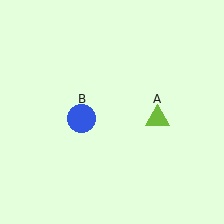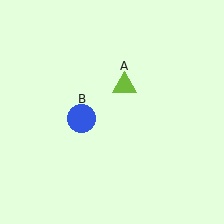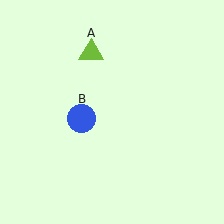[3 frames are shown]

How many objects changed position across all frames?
1 object changed position: lime triangle (object A).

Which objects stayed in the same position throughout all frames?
Blue circle (object B) remained stationary.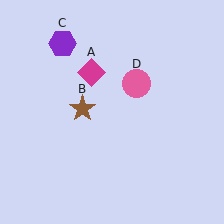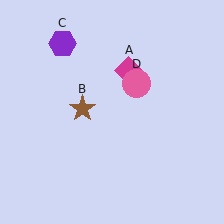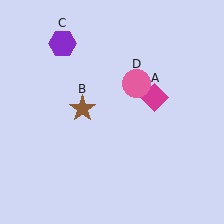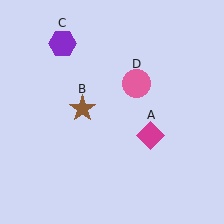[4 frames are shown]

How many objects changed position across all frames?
1 object changed position: magenta diamond (object A).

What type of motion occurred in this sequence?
The magenta diamond (object A) rotated clockwise around the center of the scene.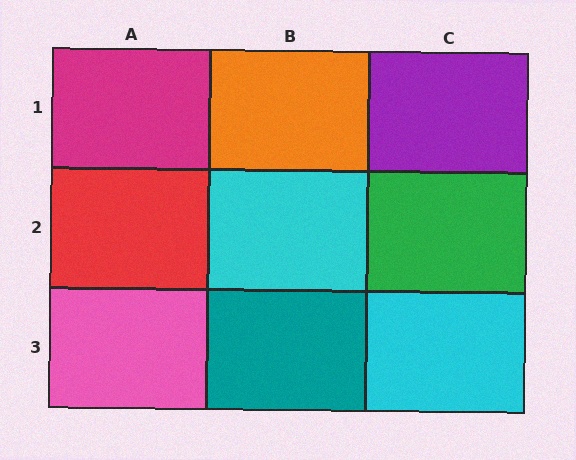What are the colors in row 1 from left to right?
Magenta, orange, purple.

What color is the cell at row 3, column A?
Pink.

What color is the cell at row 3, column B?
Teal.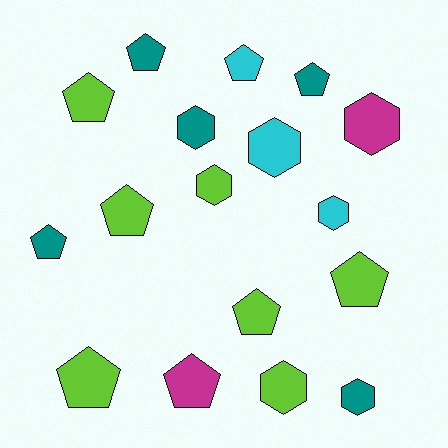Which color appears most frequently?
Lime, with 7 objects.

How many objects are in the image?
There are 17 objects.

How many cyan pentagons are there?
There is 1 cyan pentagon.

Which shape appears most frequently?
Pentagon, with 10 objects.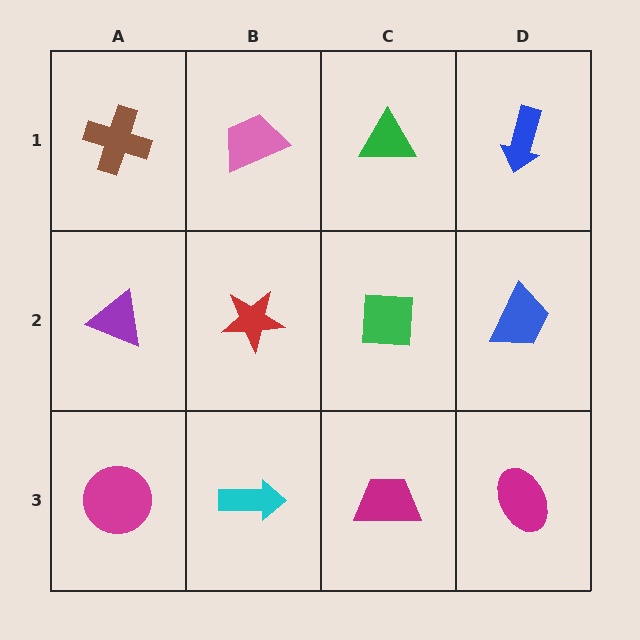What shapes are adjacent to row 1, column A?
A purple triangle (row 2, column A), a pink trapezoid (row 1, column B).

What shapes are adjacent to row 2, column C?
A green triangle (row 1, column C), a magenta trapezoid (row 3, column C), a red star (row 2, column B), a blue trapezoid (row 2, column D).